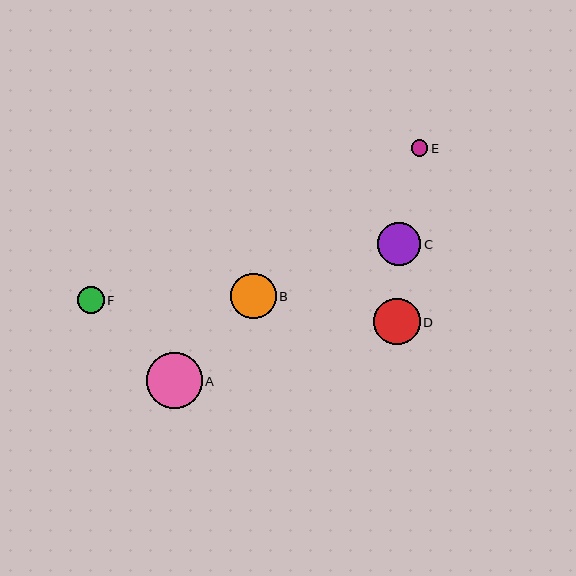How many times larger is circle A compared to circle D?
Circle A is approximately 1.2 times the size of circle D.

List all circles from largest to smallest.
From largest to smallest: A, D, B, C, F, E.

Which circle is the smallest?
Circle E is the smallest with a size of approximately 17 pixels.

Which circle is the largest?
Circle A is the largest with a size of approximately 55 pixels.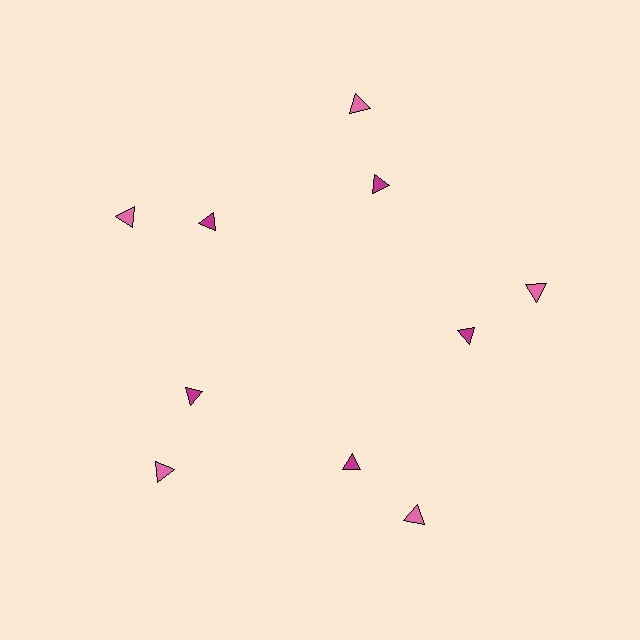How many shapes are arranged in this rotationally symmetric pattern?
There are 10 shapes, arranged in 5 groups of 2.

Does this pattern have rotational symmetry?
Yes, this pattern has 5-fold rotational symmetry. It looks the same after rotating 72 degrees around the center.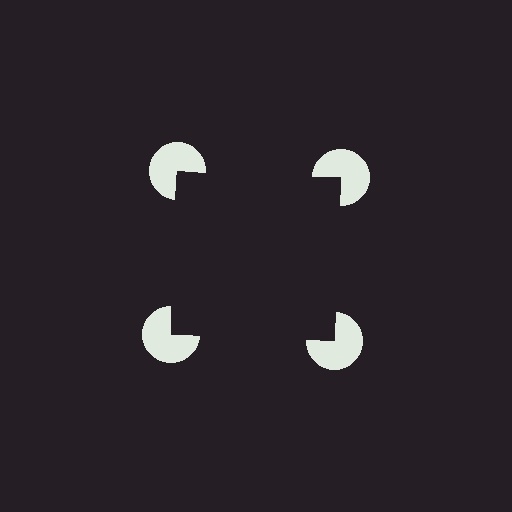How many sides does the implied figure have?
4 sides.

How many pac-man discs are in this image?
There are 4 — one at each vertex of the illusory square.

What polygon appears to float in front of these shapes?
An illusory square — its edges are inferred from the aligned wedge cuts in the pac-man discs, not physically drawn.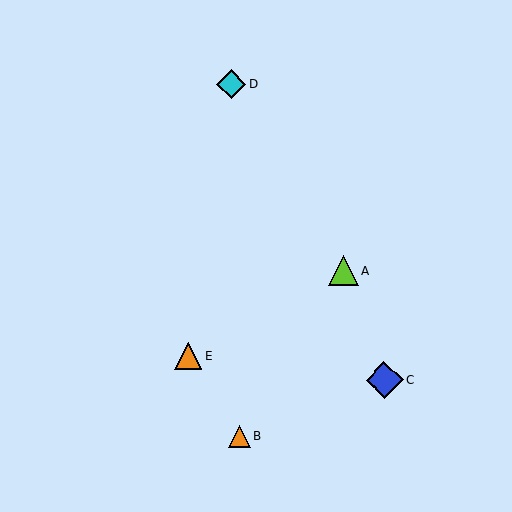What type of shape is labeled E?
Shape E is an orange triangle.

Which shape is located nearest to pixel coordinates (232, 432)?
The orange triangle (labeled B) at (240, 437) is nearest to that location.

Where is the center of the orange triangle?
The center of the orange triangle is at (189, 356).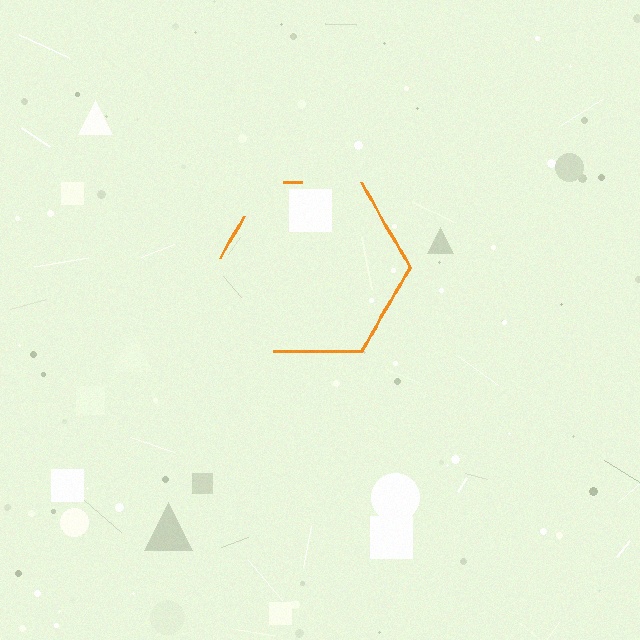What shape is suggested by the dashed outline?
The dashed outline suggests a hexagon.